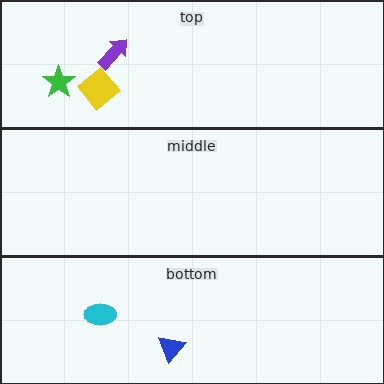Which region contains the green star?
The top region.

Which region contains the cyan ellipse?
The bottom region.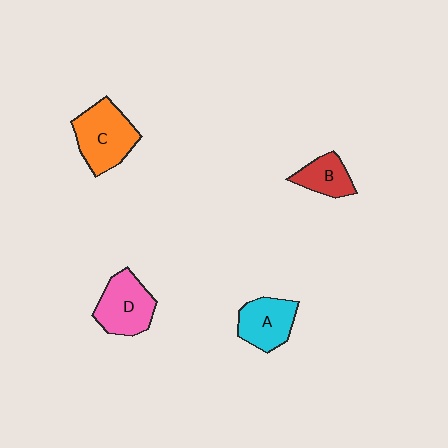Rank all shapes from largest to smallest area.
From largest to smallest: C (orange), D (pink), A (cyan), B (red).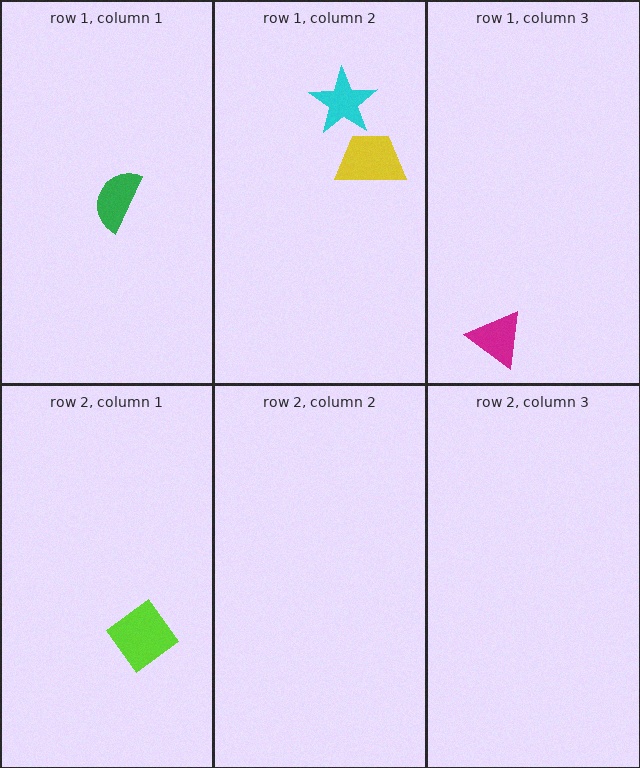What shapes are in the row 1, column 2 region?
The yellow trapezoid, the cyan star.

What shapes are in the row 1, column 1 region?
The green semicircle.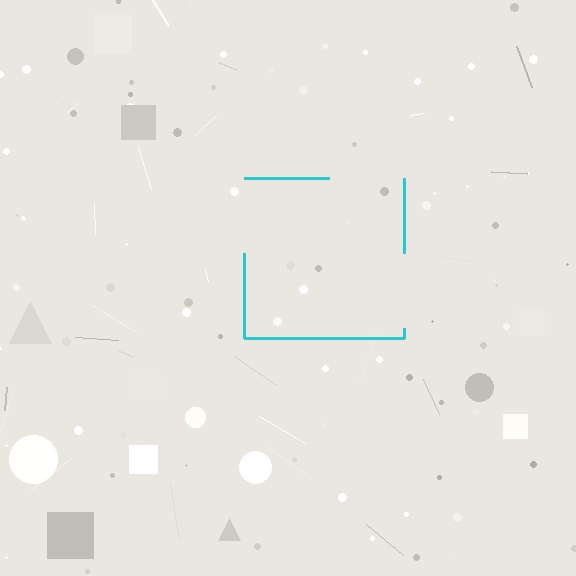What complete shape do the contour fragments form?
The contour fragments form a square.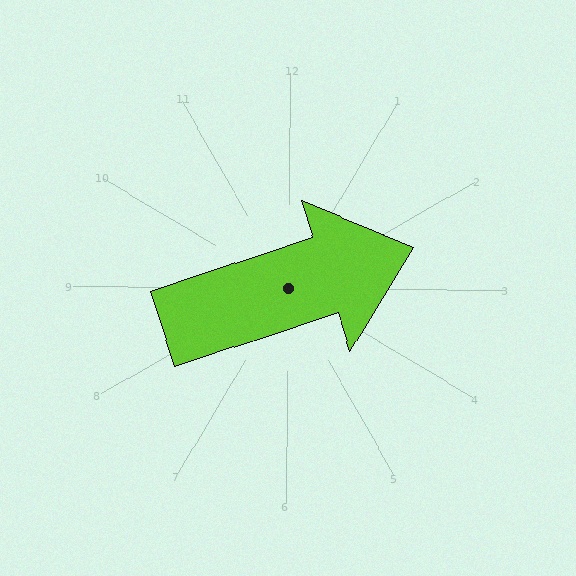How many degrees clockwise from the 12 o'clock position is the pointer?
Approximately 71 degrees.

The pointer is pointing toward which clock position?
Roughly 2 o'clock.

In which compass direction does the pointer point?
East.